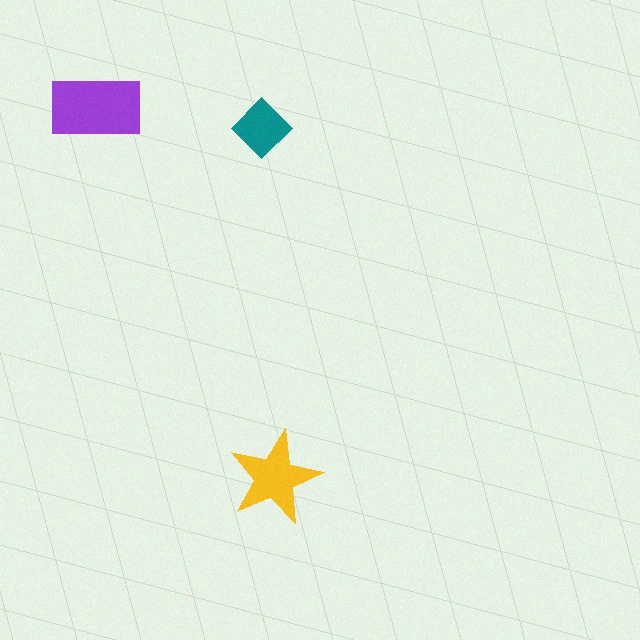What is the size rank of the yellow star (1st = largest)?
2nd.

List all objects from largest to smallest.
The purple rectangle, the yellow star, the teal diamond.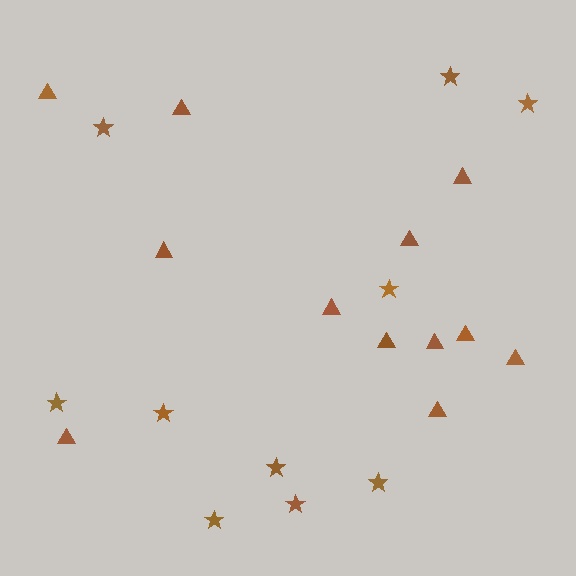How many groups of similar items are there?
There are 2 groups: one group of stars (10) and one group of triangles (12).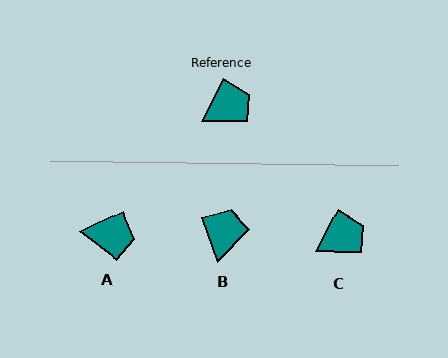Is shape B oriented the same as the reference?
No, it is off by about 47 degrees.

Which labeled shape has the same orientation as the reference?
C.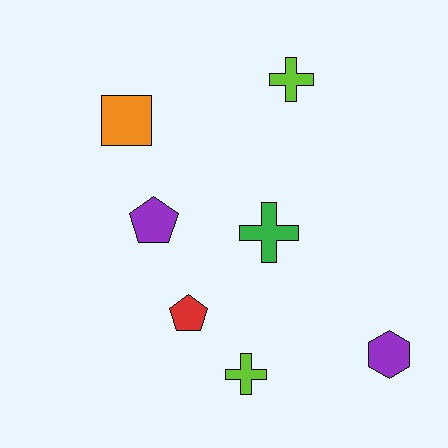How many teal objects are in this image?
There are no teal objects.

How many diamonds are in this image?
There are no diamonds.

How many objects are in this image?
There are 7 objects.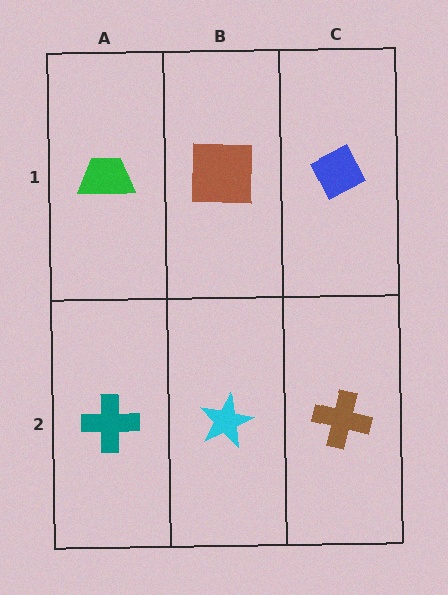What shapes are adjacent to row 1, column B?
A cyan star (row 2, column B), a green trapezoid (row 1, column A), a blue diamond (row 1, column C).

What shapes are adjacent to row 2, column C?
A blue diamond (row 1, column C), a cyan star (row 2, column B).